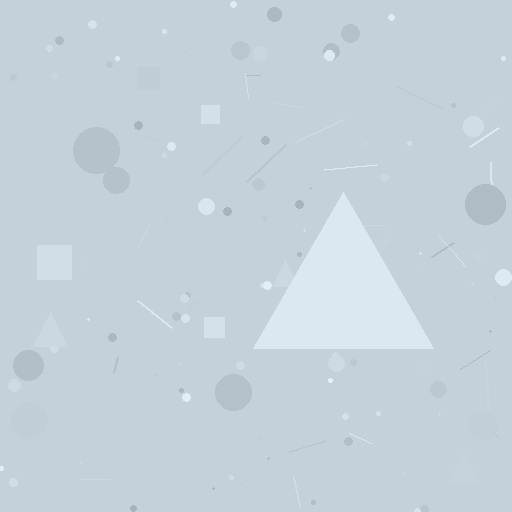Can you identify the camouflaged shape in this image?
The camouflaged shape is a triangle.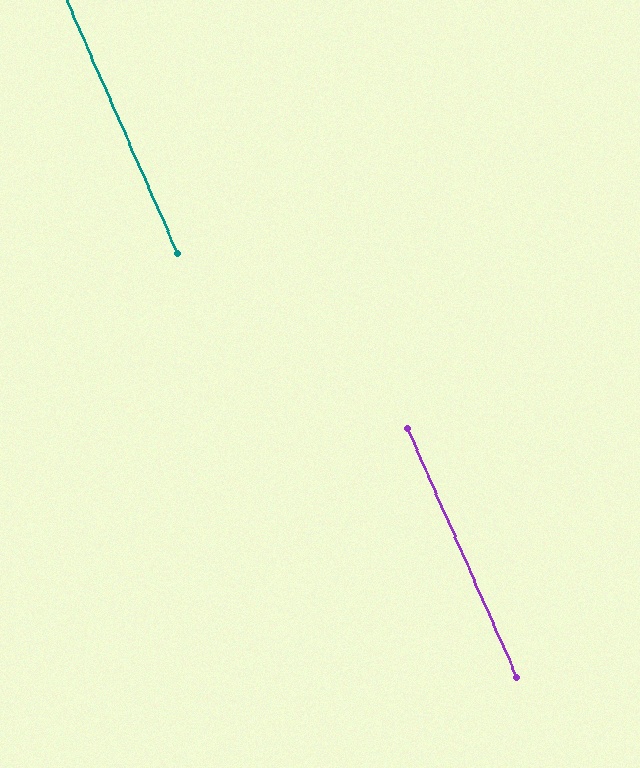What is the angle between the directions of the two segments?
Approximately 0 degrees.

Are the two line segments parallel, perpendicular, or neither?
Parallel — their directions differ by only 0.0°.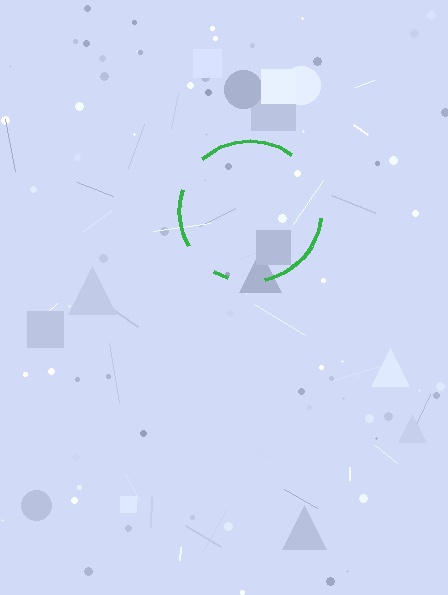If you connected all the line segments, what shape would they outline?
They would outline a circle.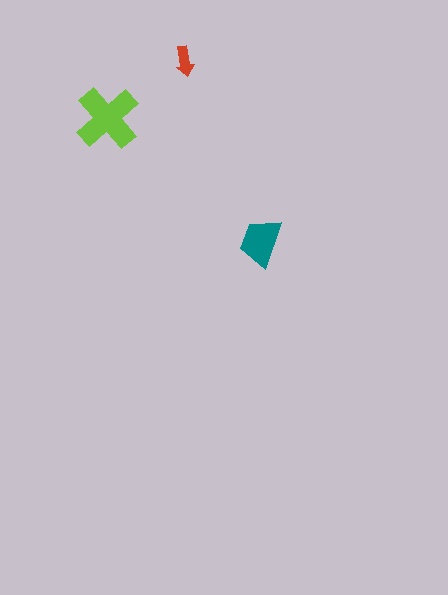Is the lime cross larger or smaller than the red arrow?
Larger.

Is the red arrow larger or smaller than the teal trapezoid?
Smaller.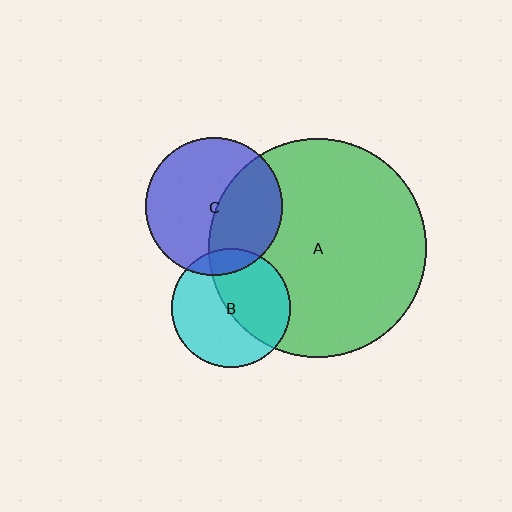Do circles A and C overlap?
Yes.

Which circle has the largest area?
Circle A (green).